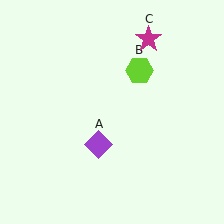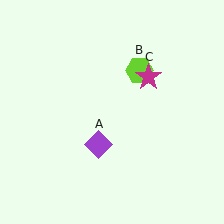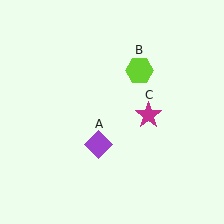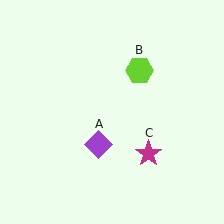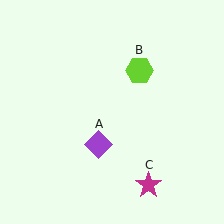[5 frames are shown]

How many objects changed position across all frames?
1 object changed position: magenta star (object C).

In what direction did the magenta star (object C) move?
The magenta star (object C) moved down.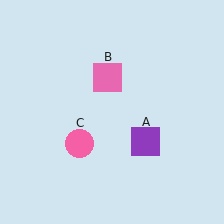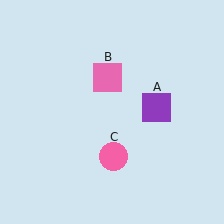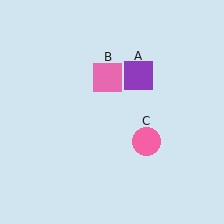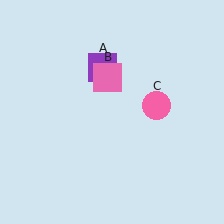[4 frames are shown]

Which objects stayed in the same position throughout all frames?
Pink square (object B) remained stationary.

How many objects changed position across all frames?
2 objects changed position: purple square (object A), pink circle (object C).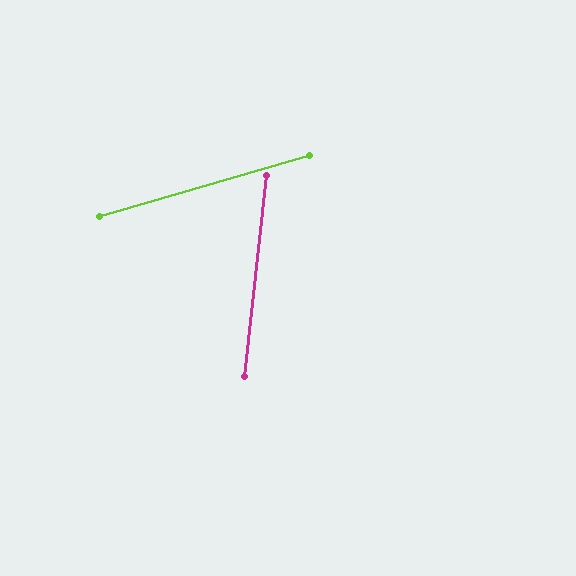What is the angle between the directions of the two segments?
Approximately 68 degrees.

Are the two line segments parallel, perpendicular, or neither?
Neither parallel nor perpendicular — they differ by about 68°.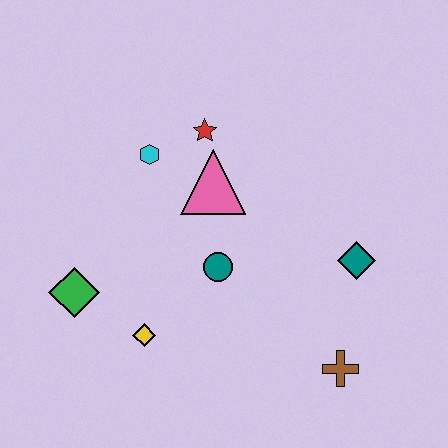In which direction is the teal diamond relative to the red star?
The teal diamond is to the right of the red star.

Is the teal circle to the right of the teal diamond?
No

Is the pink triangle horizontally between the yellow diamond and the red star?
No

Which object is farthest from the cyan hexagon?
The brown cross is farthest from the cyan hexagon.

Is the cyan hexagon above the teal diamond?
Yes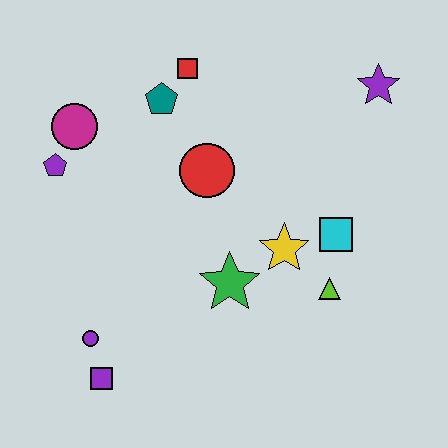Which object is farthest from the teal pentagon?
The purple square is farthest from the teal pentagon.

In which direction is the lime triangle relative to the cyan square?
The lime triangle is below the cyan square.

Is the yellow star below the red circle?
Yes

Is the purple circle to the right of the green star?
No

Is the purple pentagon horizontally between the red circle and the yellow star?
No